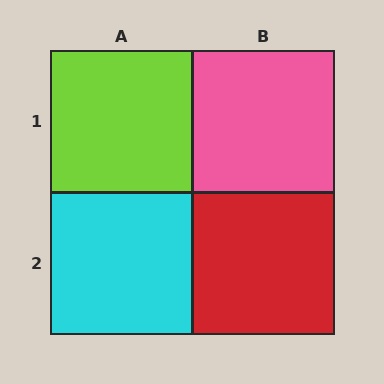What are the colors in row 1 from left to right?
Lime, pink.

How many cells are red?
1 cell is red.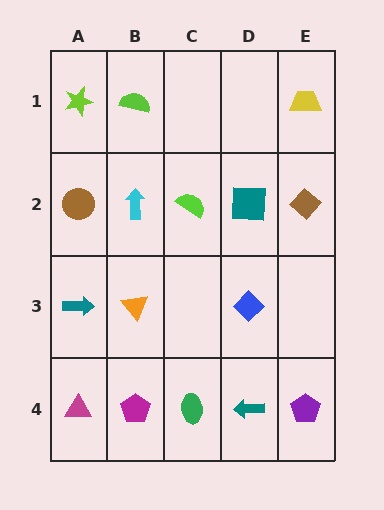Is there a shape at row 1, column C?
No, that cell is empty.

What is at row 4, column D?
A teal arrow.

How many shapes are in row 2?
5 shapes.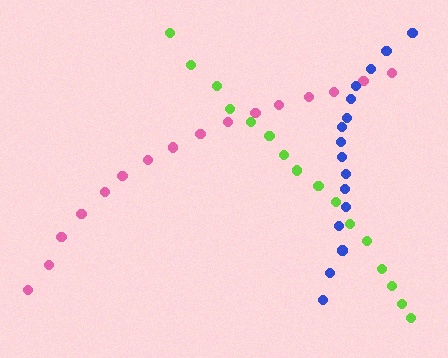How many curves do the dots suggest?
There are 3 distinct paths.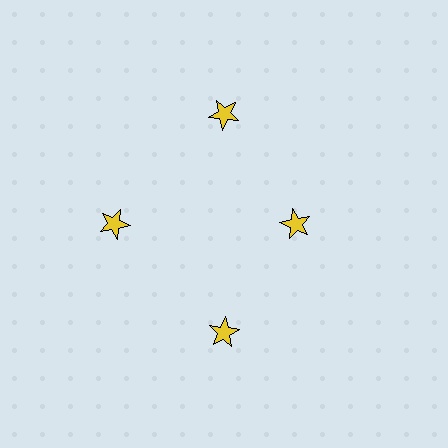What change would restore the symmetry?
The symmetry would be restored by moving it outward, back onto the ring so that all 4 stars sit at equal angles and equal distance from the center.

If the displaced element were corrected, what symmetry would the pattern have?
It would have 4-fold rotational symmetry — the pattern would map onto itself every 90 degrees.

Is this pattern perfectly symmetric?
No. The 4 yellow stars are arranged in a ring, but one element near the 3 o'clock position is pulled inward toward the center, breaking the 4-fold rotational symmetry.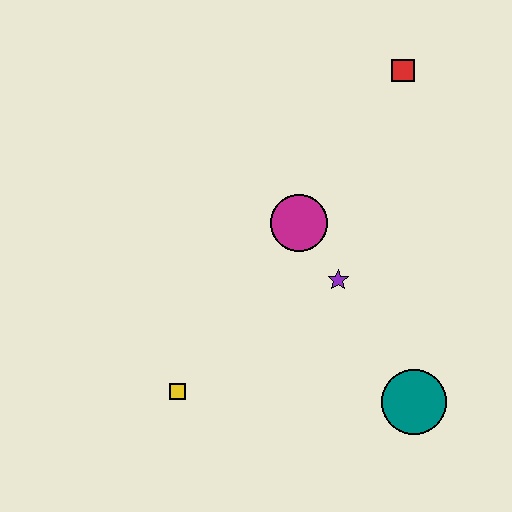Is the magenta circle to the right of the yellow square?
Yes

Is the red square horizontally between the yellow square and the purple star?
No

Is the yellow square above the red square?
No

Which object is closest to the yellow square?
The purple star is closest to the yellow square.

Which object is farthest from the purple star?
The red square is farthest from the purple star.